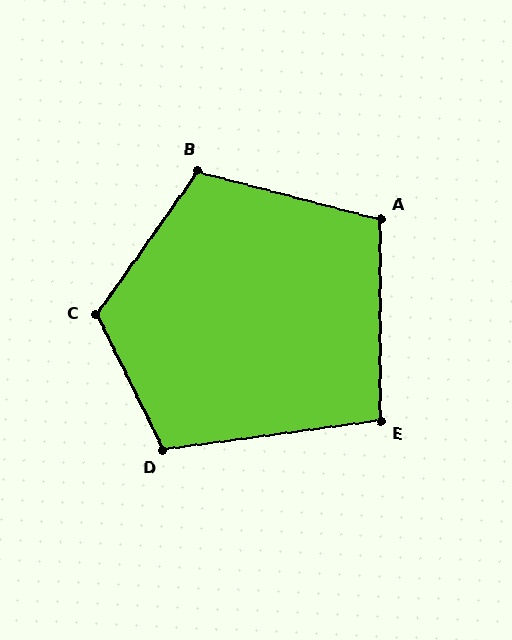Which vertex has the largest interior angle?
C, at approximately 118 degrees.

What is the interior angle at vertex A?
Approximately 105 degrees (obtuse).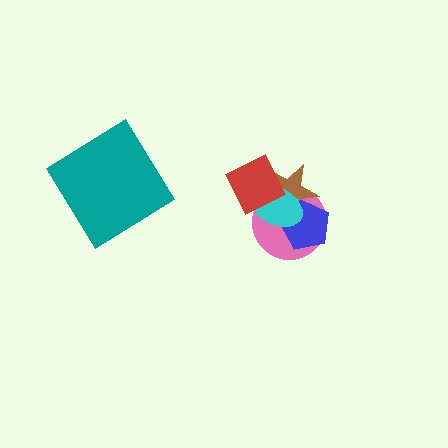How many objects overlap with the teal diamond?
0 objects overlap with the teal diamond.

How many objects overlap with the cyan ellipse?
4 objects overlap with the cyan ellipse.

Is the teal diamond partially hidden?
No, no other shape covers it.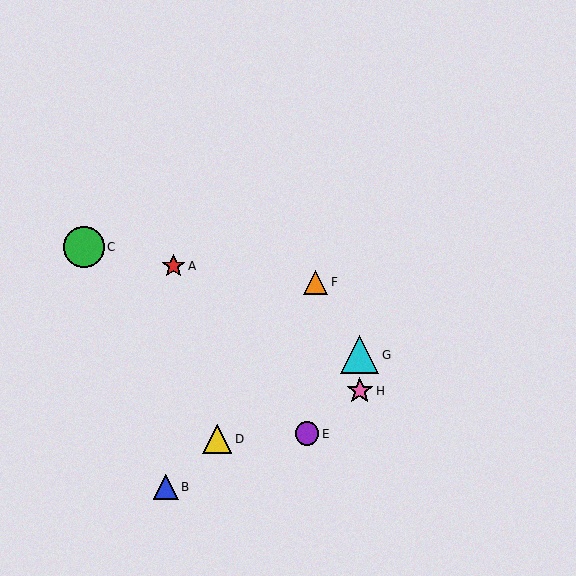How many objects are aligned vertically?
2 objects (G, H) are aligned vertically.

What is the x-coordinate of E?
Object E is at x≈307.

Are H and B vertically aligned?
No, H is at x≈360 and B is at x≈166.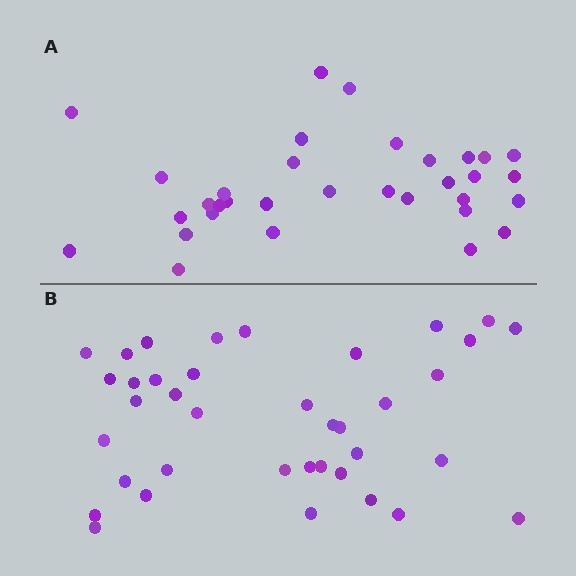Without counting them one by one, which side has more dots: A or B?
Region B (the bottom region) has more dots.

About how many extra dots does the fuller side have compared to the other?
Region B has about 5 more dots than region A.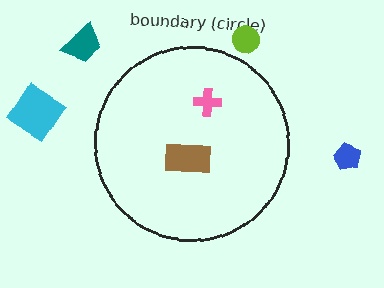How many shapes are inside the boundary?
2 inside, 4 outside.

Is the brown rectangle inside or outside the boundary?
Inside.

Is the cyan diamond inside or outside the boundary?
Outside.